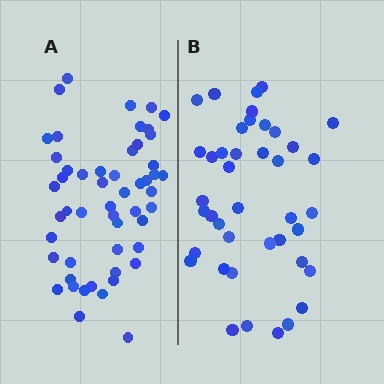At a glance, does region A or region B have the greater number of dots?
Region A (the left region) has more dots.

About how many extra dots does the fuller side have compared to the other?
Region A has roughly 12 or so more dots than region B.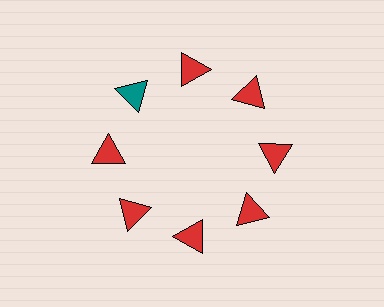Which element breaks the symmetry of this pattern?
The teal triangle at roughly the 10 o'clock position breaks the symmetry. All other shapes are red triangles.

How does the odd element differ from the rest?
It has a different color: teal instead of red.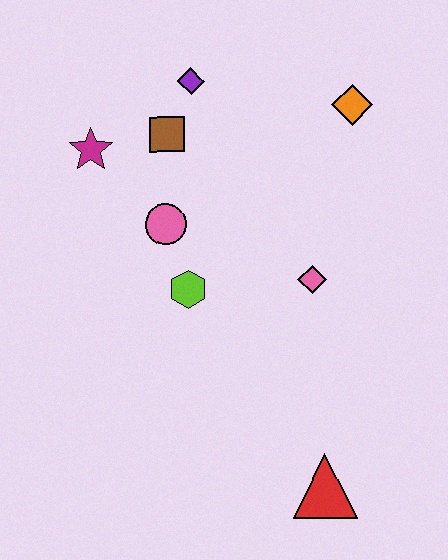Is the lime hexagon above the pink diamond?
No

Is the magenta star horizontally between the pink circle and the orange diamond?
No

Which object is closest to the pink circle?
The lime hexagon is closest to the pink circle.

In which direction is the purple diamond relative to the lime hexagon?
The purple diamond is above the lime hexagon.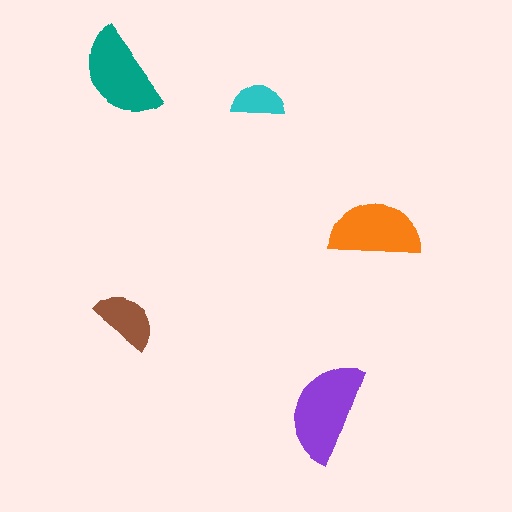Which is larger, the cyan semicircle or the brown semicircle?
The brown one.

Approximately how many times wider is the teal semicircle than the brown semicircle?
About 1.5 times wider.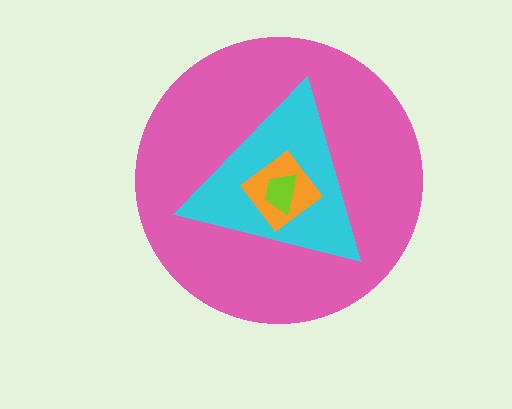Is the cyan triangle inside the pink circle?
Yes.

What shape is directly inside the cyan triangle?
The orange diamond.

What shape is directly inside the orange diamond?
The lime trapezoid.